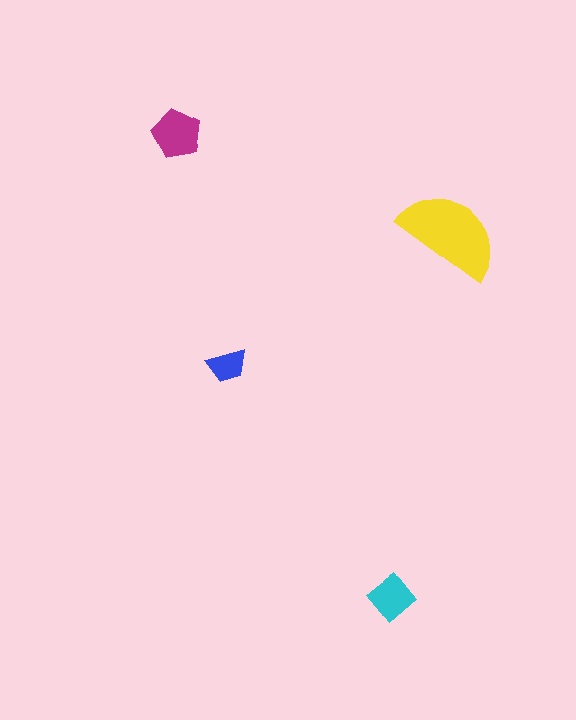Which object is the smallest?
The blue trapezoid.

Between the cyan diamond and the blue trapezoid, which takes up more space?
The cyan diamond.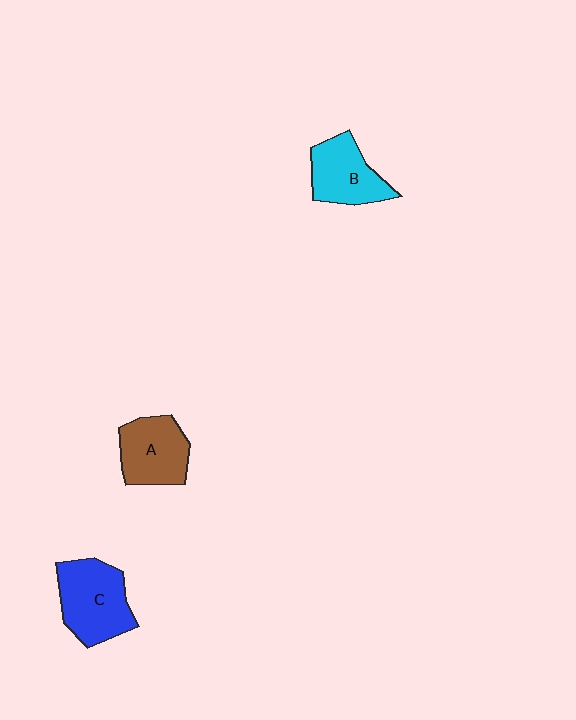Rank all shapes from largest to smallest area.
From largest to smallest: C (blue), A (brown), B (cyan).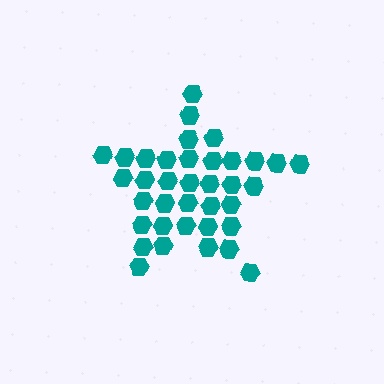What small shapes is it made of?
It is made of small hexagons.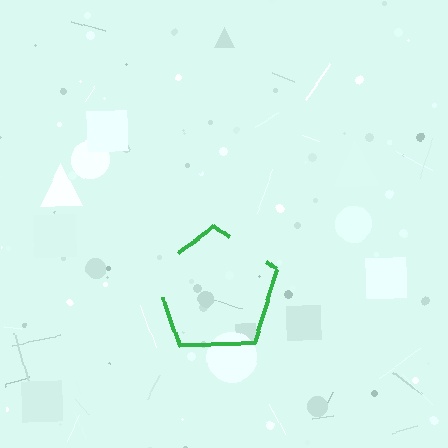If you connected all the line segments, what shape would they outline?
They would outline a pentagon.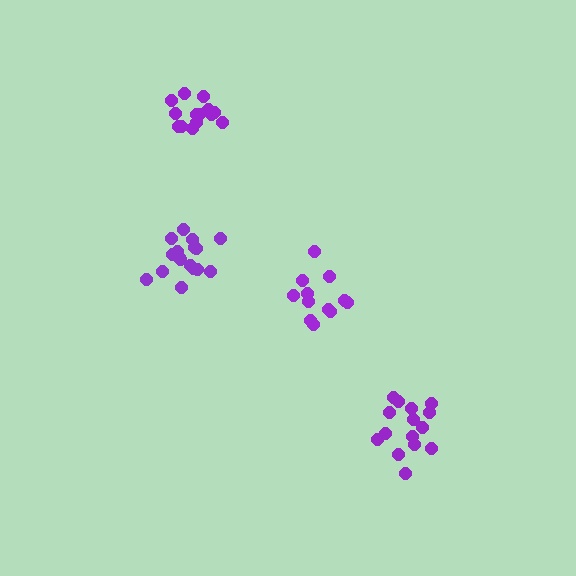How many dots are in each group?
Group 1: 15 dots, Group 2: 12 dots, Group 3: 17 dots, Group 4: 14 dots (58 total).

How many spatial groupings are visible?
There are 4 spatial groupings.